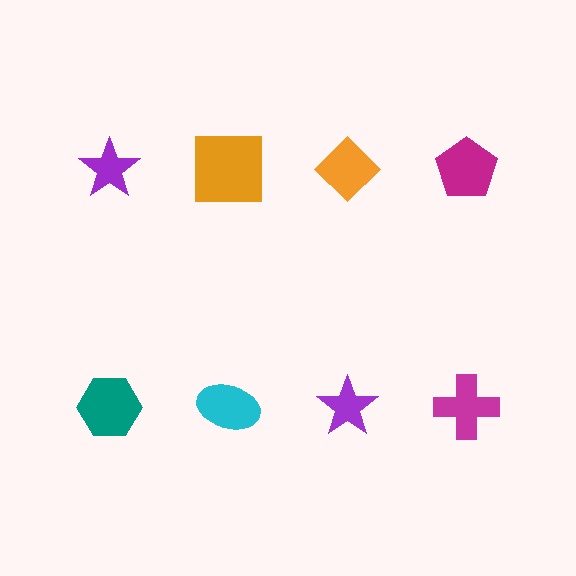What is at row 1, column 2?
An orange square.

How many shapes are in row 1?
4 shapes.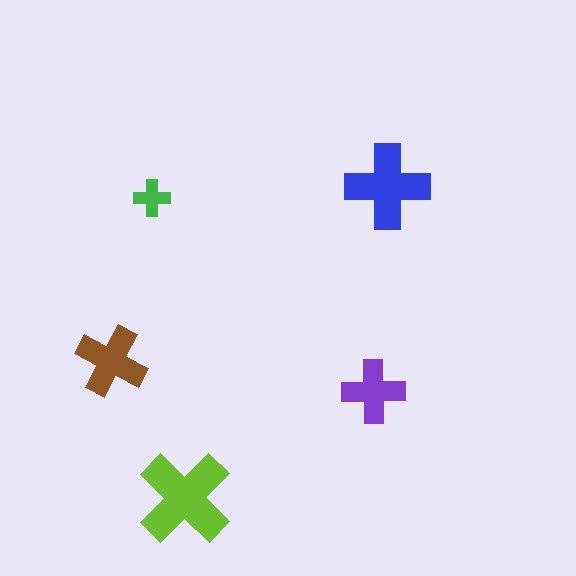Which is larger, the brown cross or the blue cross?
The blue one.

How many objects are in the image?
There are 5 objects in the image.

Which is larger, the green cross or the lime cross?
The lime one.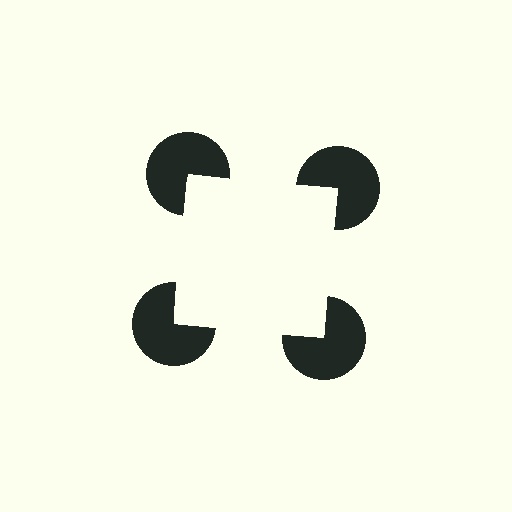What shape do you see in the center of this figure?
An illusory square — its edges are inferred from the aligned wedge cuts in the pac-man discs, not physically drawn.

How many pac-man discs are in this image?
There are 4 — one at each vertex of the illusory square.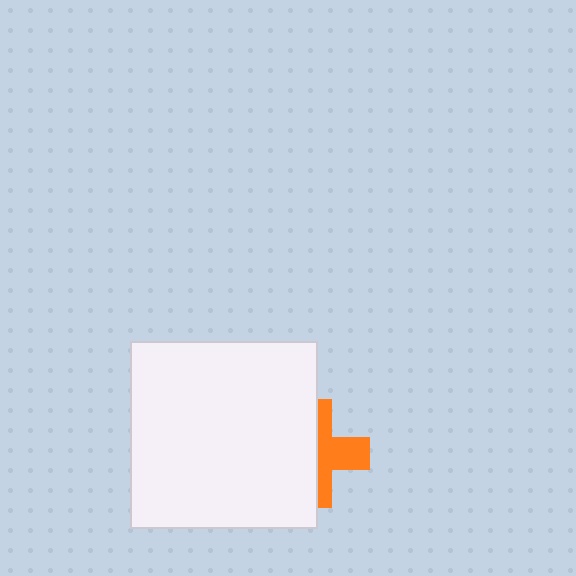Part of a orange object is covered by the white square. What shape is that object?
It is a cross.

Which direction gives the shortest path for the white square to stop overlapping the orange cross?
Moving left gives the shortest separation.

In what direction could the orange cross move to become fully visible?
The orange cross could move right. That would shift it out from behind the white square entirely.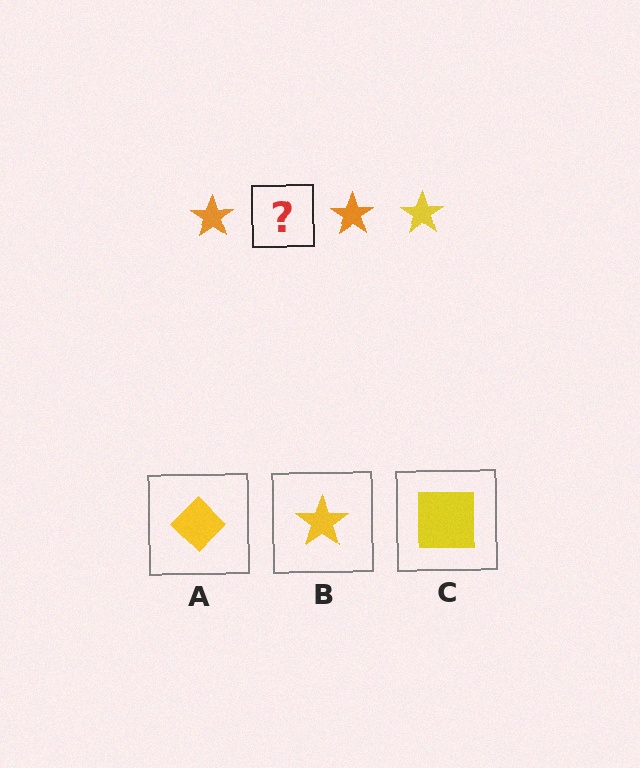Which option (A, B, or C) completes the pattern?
B.